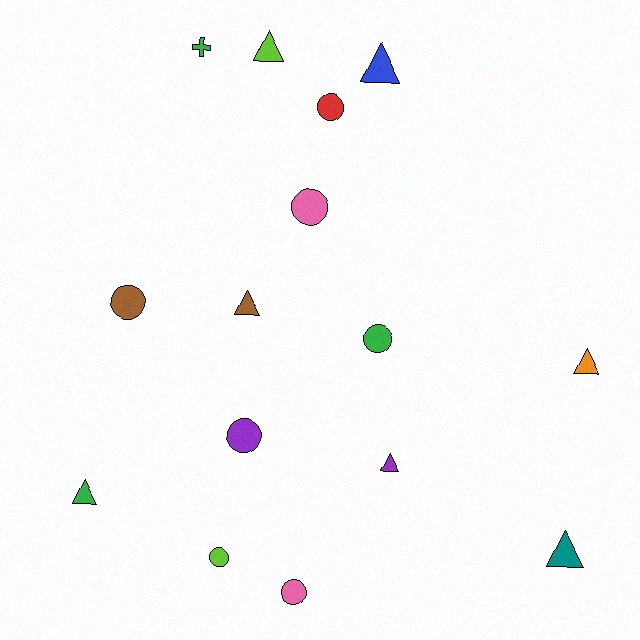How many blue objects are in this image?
There is 1 blue object.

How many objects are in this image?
There are 15 objects.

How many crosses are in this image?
There is 1 cross.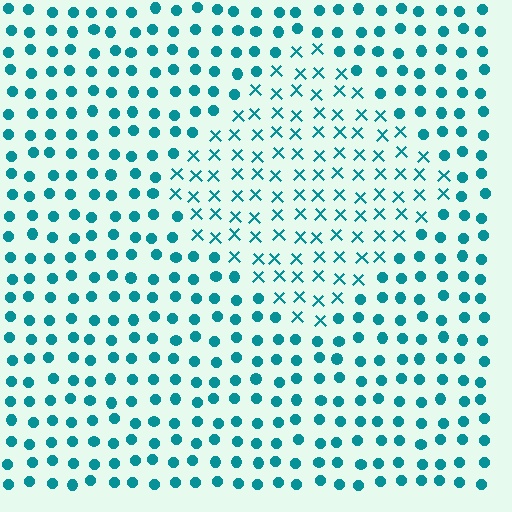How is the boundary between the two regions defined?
The boundary is defined by a change in element shape: X marks inside vs. circles outside. All elements share the same color and spacing.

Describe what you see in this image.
The image is filled with small teal elements arranged in a uniform grid. A diamond-shaped region contains X marks, while the surrounding area contains circles. The boundary is defined purely by the change in element shape.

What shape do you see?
I see a diamond.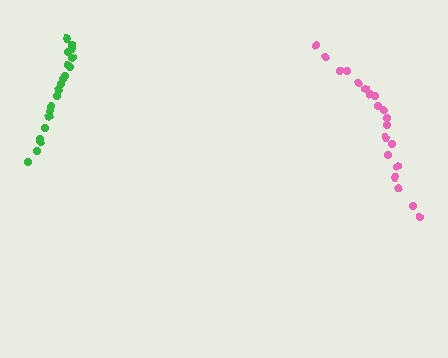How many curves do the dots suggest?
There are 2 distinct paths.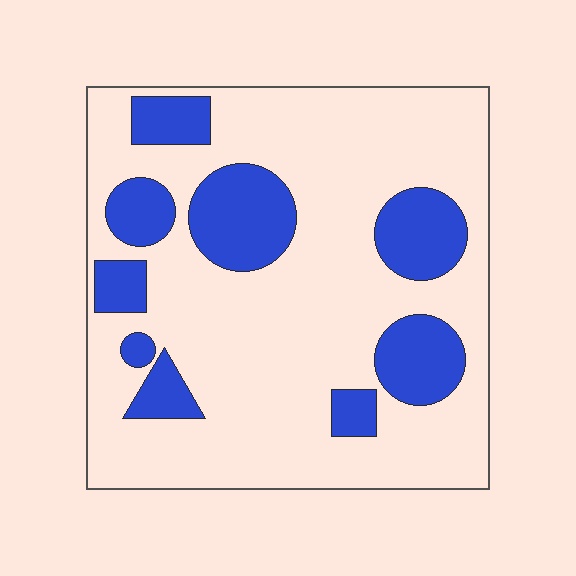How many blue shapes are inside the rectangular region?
9.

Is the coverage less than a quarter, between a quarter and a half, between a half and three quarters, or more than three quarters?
Less than a quarter.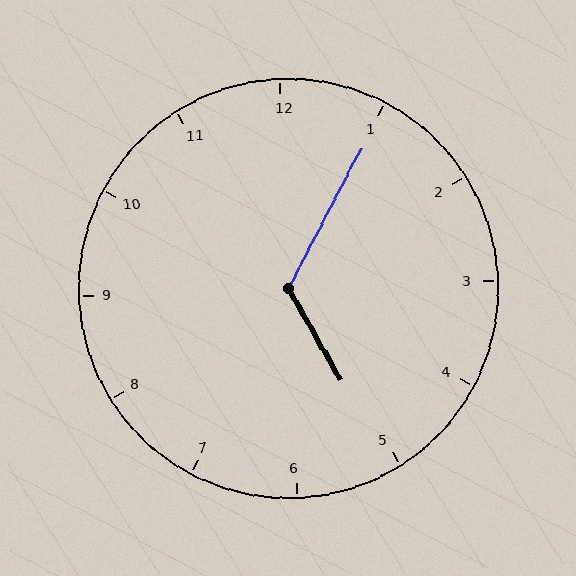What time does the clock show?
5:05.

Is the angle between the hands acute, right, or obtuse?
It is obtuse.